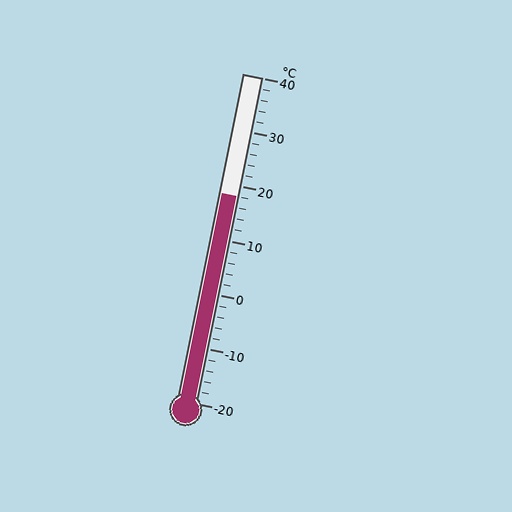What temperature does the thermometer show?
The thermometer shows approximately 18°C.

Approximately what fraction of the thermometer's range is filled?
The thermometer is filled to approximately 65% of its range.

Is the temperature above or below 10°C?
The temperature is above 10°C.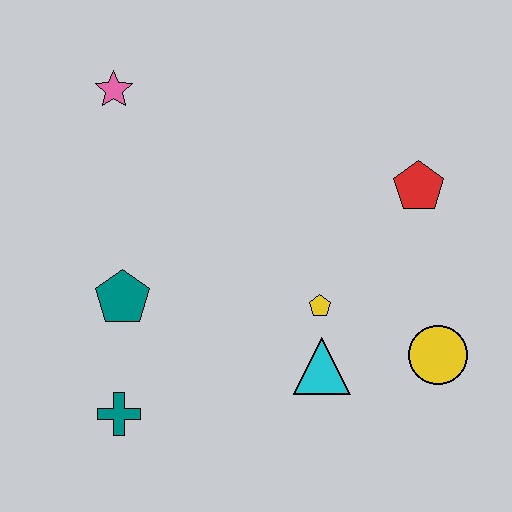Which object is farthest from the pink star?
The yellow circle is farthest from the pink star.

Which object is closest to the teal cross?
The teal pentagon is closest to the teal cross.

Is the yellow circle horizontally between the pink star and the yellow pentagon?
No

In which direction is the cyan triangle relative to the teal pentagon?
The cyan triangle is to the right of the teal pentagon.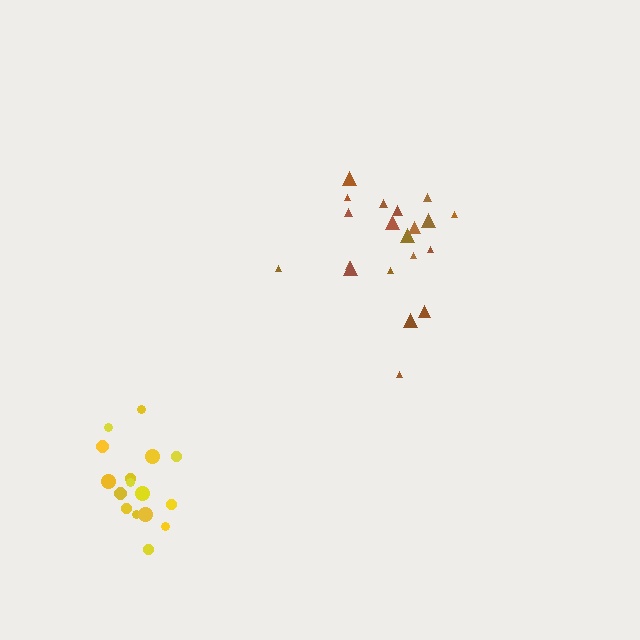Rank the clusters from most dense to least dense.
yellow, brown.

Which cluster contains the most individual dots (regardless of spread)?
Brown (20).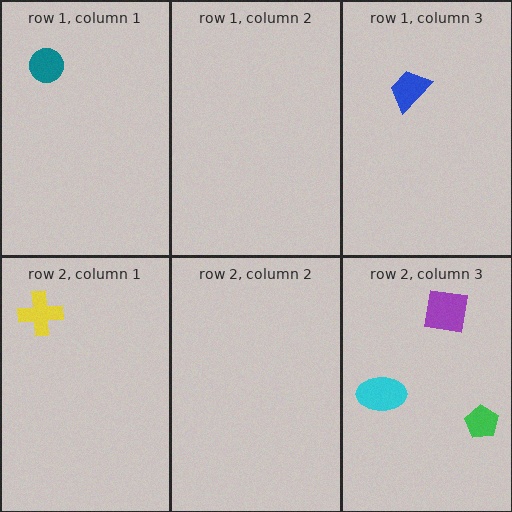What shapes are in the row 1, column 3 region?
The blue trapezoid.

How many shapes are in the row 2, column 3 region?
3.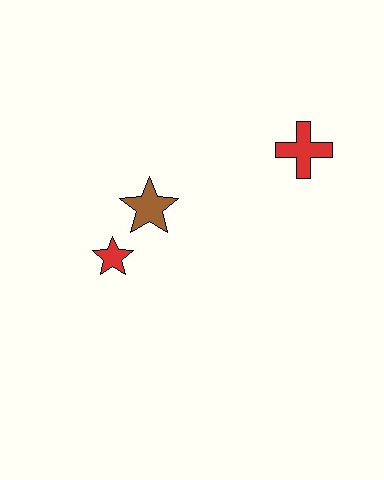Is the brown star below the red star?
No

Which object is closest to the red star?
The brown star is closest to the red star.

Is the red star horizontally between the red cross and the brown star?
No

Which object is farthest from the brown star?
The red cross is farthest from the brown star.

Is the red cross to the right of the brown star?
Yes